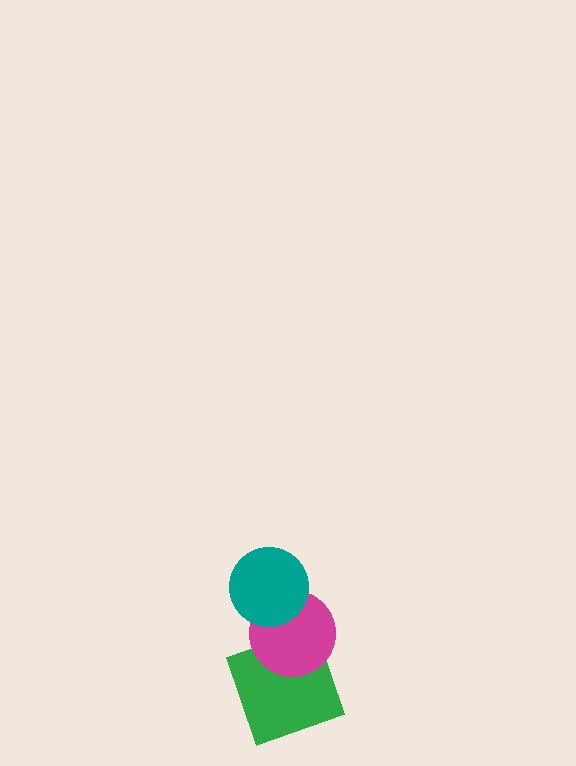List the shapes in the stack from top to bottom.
From top to bottom: the teal circle, the magenta circle, the green square.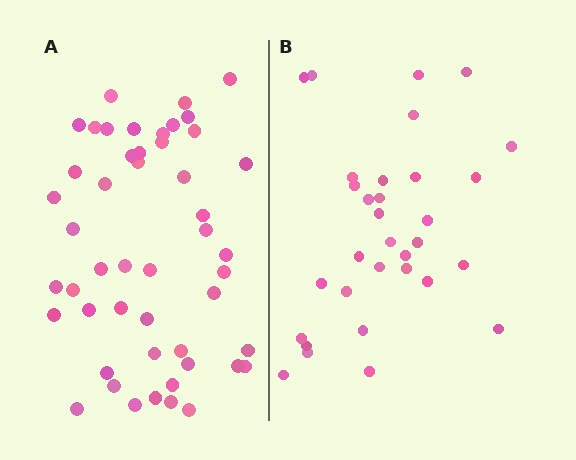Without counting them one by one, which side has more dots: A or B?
Region A (the left region) has more dots.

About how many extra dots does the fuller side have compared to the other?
Region A has approximately 15 more dots than region B.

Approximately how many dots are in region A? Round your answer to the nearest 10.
About 50 dots. (The exact count is 49, which rounds to 50.)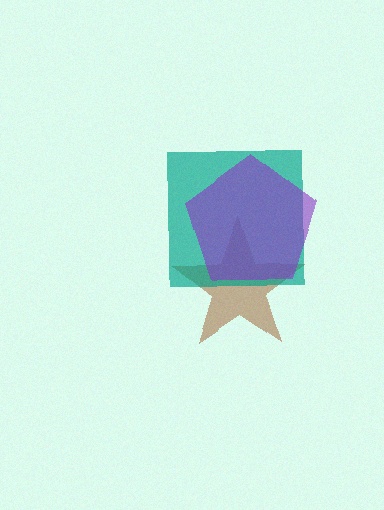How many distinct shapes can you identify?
There are 3 distinct shapes: a brown star, a teal square, a purple pentagon.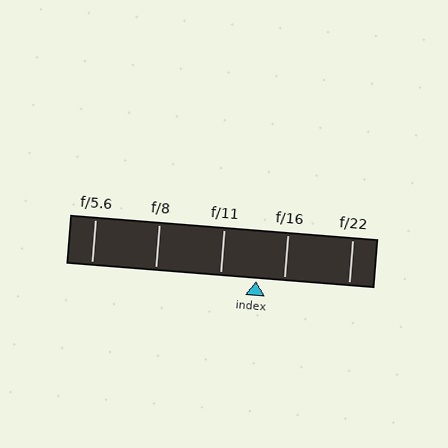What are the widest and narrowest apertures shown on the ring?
The widest aperture shown is f/5.6 and the narrowest is f/22.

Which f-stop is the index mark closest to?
The index mark is closest to f/16.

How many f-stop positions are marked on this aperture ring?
There are 5 f-stop positions marked.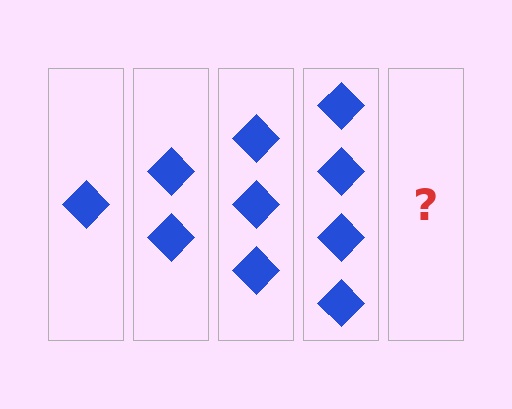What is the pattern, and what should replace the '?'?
The pattern is that each step adds one more diamond. The '?' should be 5 diamonds.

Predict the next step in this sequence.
The next step is 5 diamonds.